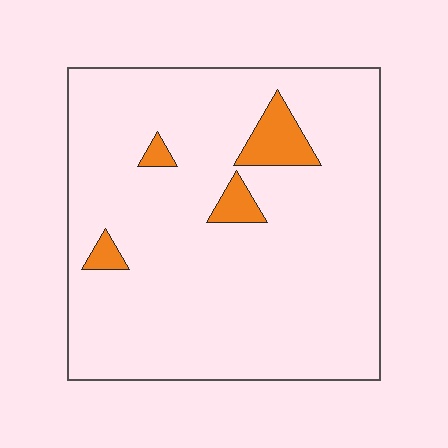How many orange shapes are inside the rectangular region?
4.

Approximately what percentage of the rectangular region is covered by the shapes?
Approximately 5%.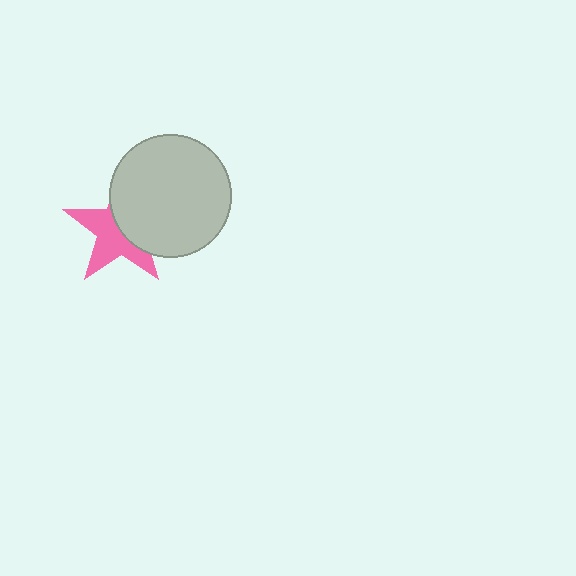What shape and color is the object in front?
The object in front is a light gray circle.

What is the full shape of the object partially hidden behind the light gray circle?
The partially hidden object is a pink star.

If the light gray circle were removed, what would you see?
You would see the complete pink star.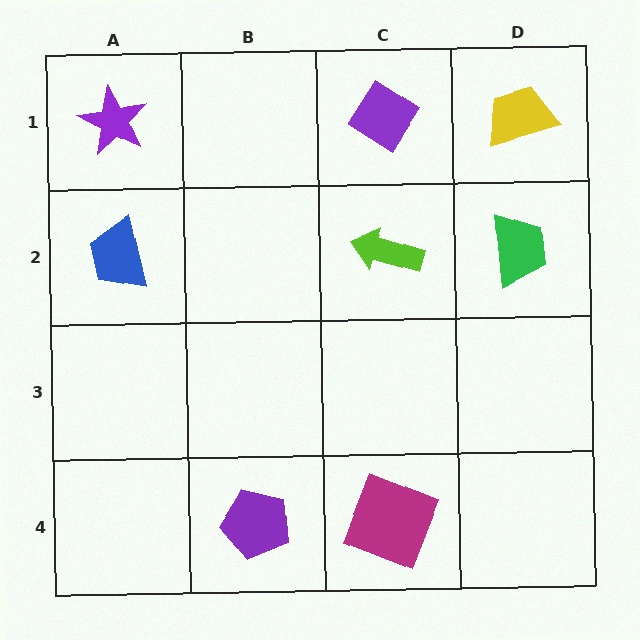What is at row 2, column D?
A green trapezoid.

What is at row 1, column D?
A yellow trapezoid.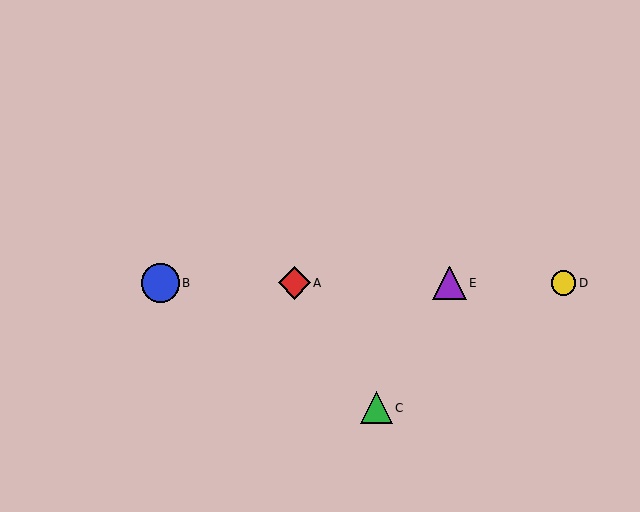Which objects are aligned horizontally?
Objects A, B, D, E are aligned horizontally.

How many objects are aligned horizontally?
4 objects (A, B, D, E) are aligned horizontally.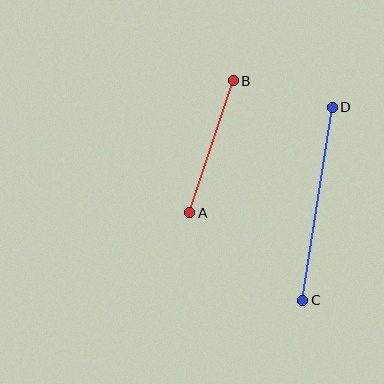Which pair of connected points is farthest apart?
Points C and D are farthest apart.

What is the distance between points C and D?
The distance is approximately 195 pixels.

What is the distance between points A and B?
The distance is approximately 139 pixels.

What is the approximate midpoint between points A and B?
The midpoint is at approximately (212, 147) pixels.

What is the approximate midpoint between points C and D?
The midpoint is at approximately (318, 204) pixels.